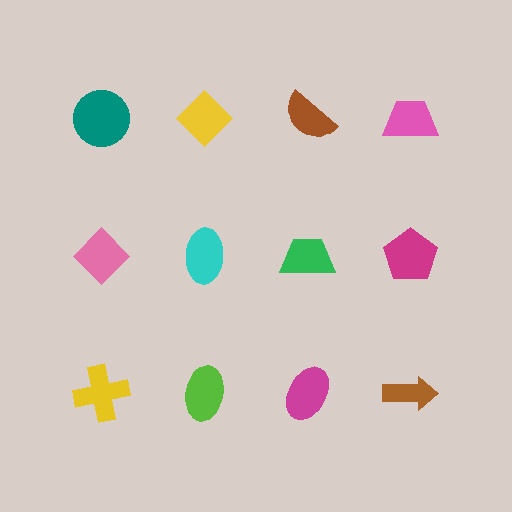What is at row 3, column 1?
A yellow cross.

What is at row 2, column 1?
A pink diamond.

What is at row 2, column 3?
A green trapezoid.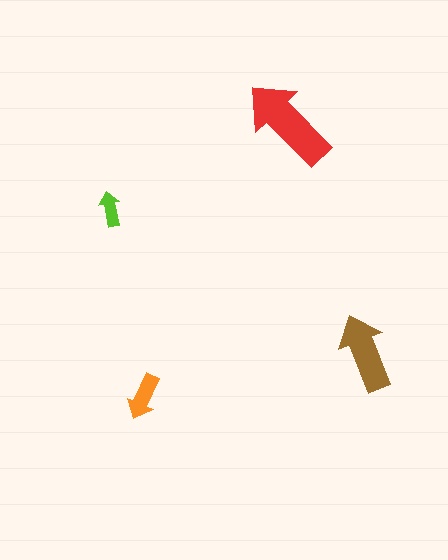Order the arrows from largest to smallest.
the red one, the brown one, the orange one, the lime one.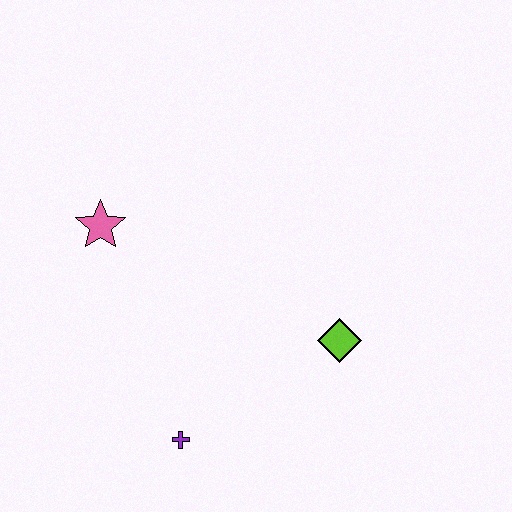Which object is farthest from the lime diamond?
The pink star is farthest from the lime diamond.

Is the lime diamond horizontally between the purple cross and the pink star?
No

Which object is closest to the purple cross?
The lime diamond is closest to the purple cross.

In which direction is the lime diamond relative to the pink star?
The lime diamond is to the right of the pink star.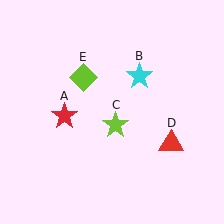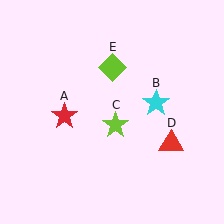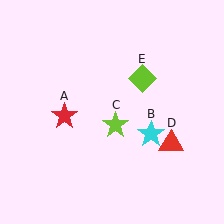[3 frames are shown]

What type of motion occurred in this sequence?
The cyan star (object B), lime diamond (object E) rotated clockwise around the center of the scene.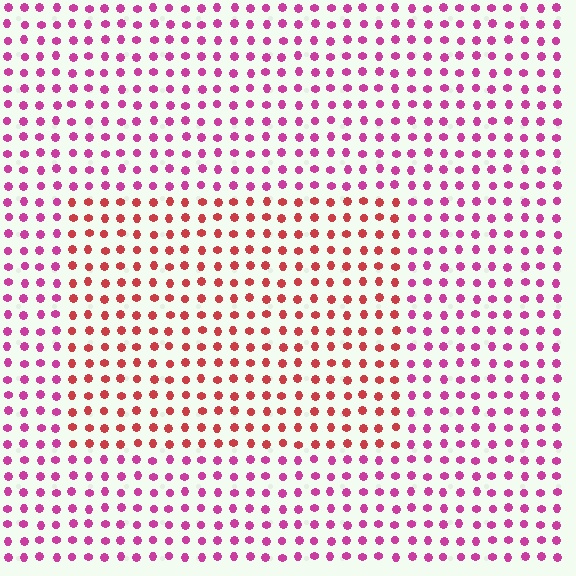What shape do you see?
I see a rectangle.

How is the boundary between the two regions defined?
The boundary is defined purely by a slight shift in hue (about 39 degrees). Spacing, size, and orientation are identical on both sides.